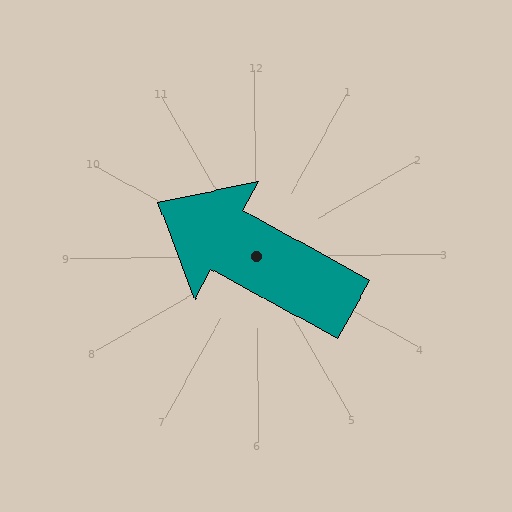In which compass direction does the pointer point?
Northwest.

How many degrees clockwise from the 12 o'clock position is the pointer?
Approximately 299 degrees.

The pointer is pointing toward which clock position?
Roughly 10 o'clock.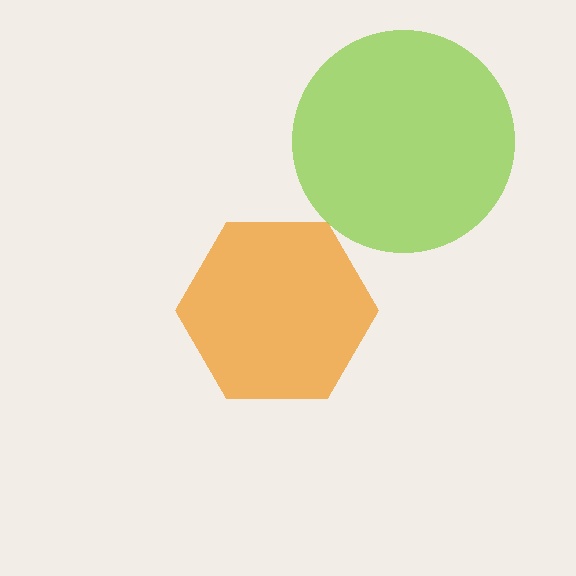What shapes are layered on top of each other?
The layered shapes are: an orange hexagon, a lime circle.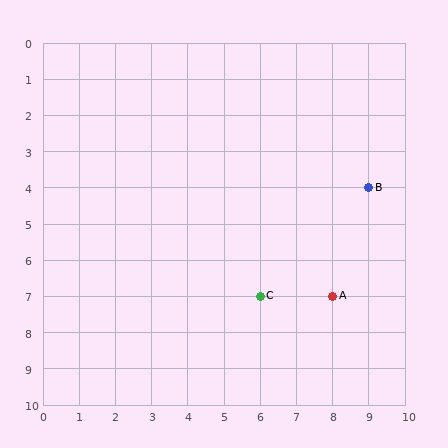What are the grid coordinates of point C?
Point C is at grid coordinates (6, 7).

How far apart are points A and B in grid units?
Points A and B are 1 column and 3 rows apart (about 3.2 grid units diagonally).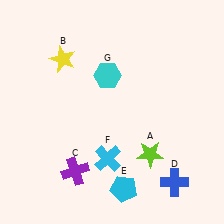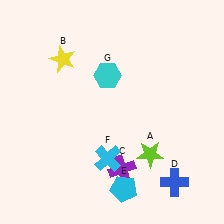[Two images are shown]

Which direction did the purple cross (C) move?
The purple cross (C) moved right.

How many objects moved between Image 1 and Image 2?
1 object moved between the two images.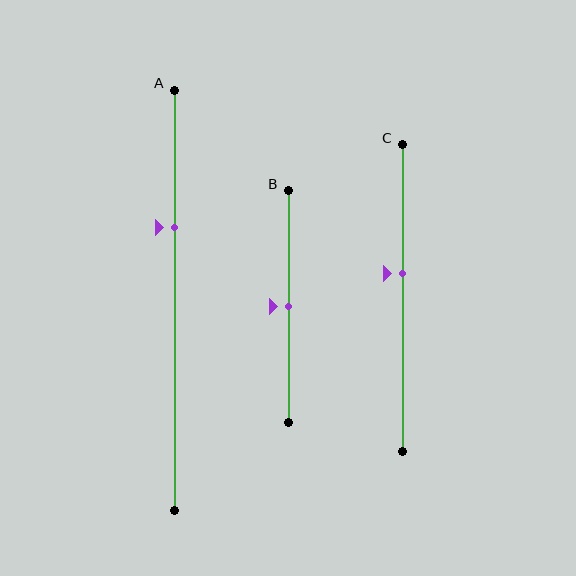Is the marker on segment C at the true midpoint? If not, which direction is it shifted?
No, the marker on segment C is shifted upward by about 8% of the segment length.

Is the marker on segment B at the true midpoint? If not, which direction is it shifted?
Yes, the marker on segment B is at the true midpoint.